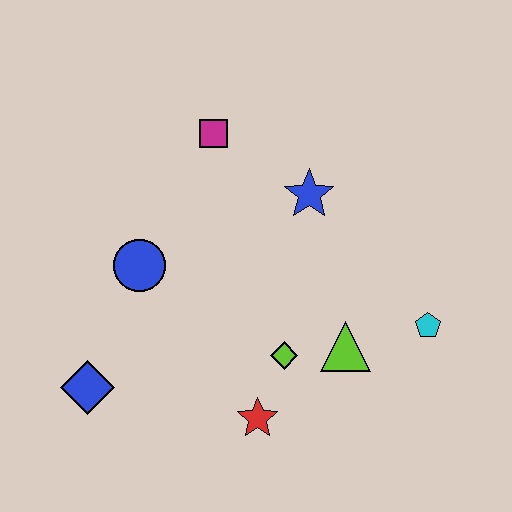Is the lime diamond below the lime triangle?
Yes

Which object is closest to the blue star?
The magenta square is closest to the blue star.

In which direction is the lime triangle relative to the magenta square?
The lime triangle is below the magenta square.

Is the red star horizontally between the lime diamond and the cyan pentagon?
No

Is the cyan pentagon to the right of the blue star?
Yes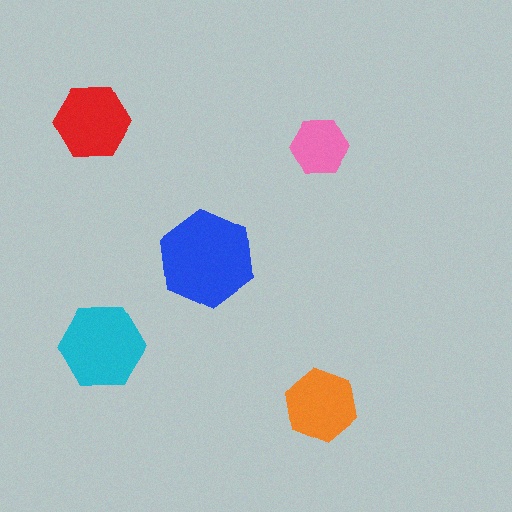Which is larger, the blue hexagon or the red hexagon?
The blue one.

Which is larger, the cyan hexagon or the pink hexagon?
The cyan one.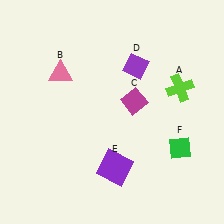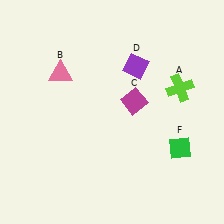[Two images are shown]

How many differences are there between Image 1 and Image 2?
There is 1 difference between the two images.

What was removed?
The purple square (E) was removed in Image 2.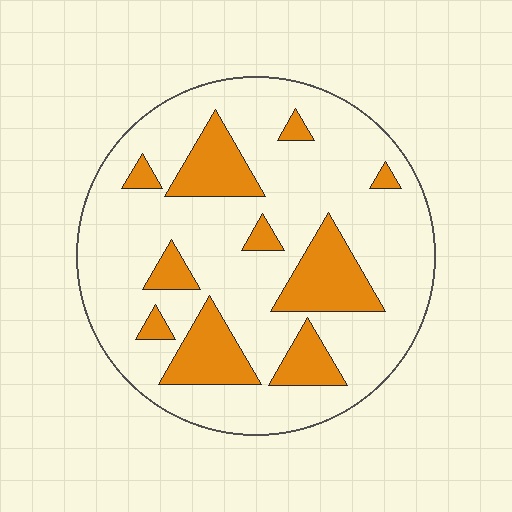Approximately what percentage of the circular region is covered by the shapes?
Approximately 25%.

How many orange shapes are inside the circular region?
10.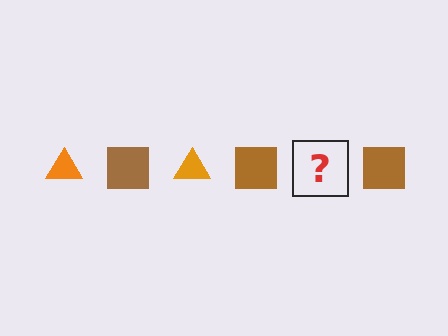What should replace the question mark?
The question mark should be replaced with an orange triangle.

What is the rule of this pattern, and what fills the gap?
The rule is that the pattern alternates between orange triangle and brown square. The gap should be filled with an orange triangle.